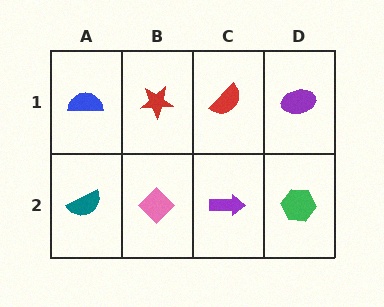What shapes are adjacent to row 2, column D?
A purple ellipse (row 1, column D), a purple arrow (row 2, column C).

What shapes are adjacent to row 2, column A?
A blue semicircle (row 1, column A), a pink diamond (row 2, column B).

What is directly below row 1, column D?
A green hexagon.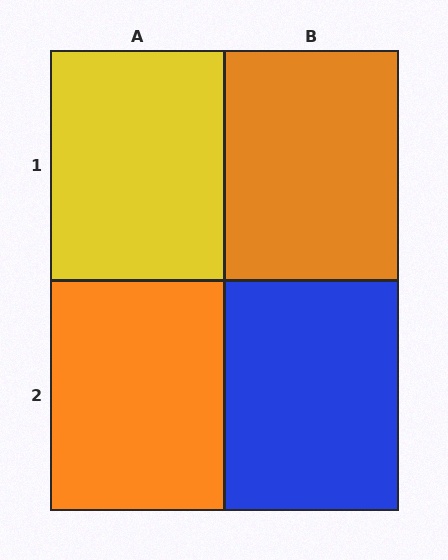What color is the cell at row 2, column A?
Orange.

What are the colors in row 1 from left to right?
Yellow, orange.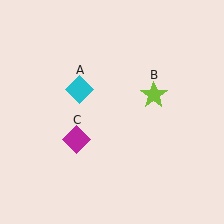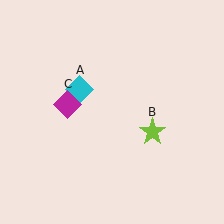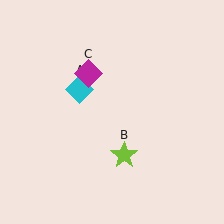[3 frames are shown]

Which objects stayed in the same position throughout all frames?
Cyan diamond (object A) remained stationary.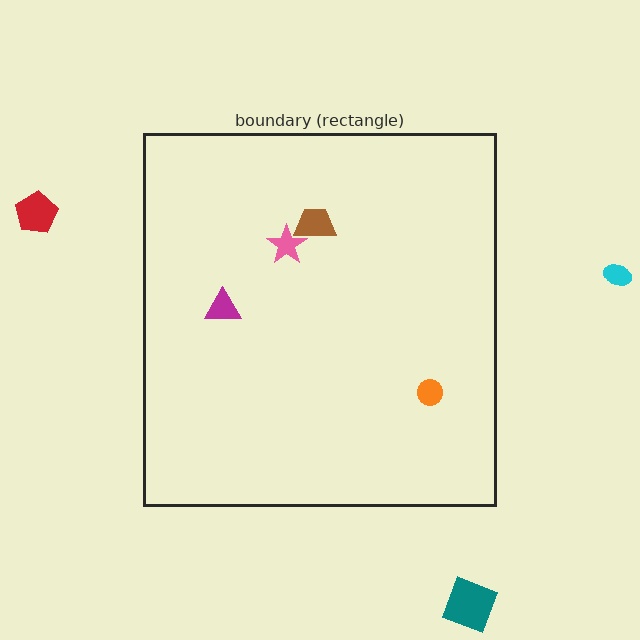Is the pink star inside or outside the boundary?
Inside.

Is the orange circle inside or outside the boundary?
Inside.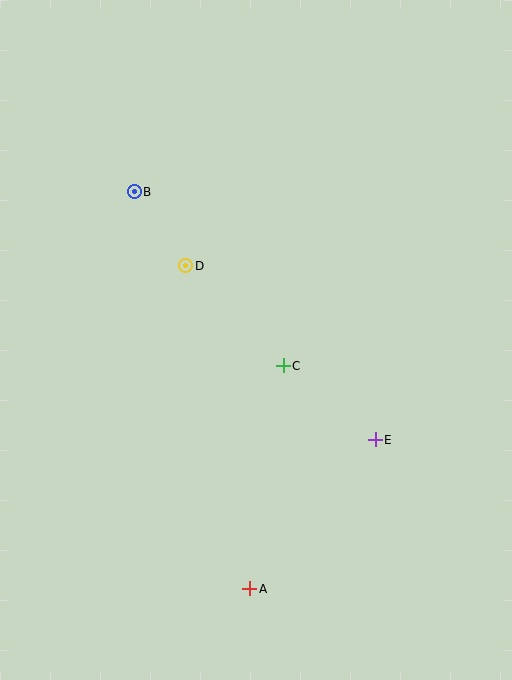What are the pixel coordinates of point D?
Point D is at (186, 266).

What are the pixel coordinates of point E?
Point E is at (375, 440).